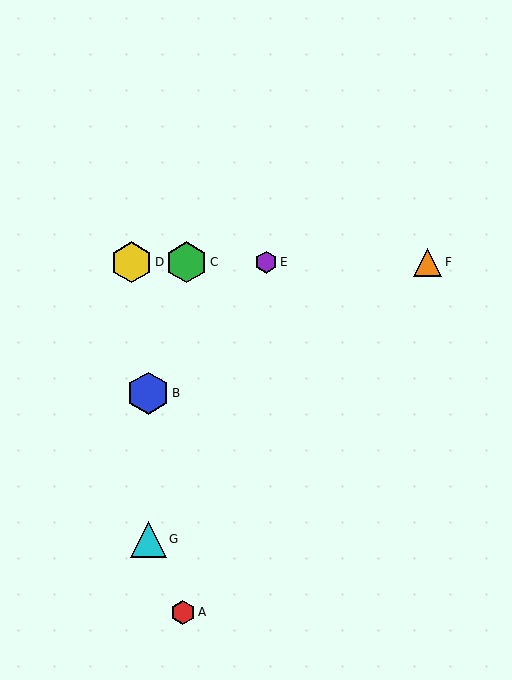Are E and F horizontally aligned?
Yes, both are at y≈262.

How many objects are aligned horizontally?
4 objects (C, D, E, F) are aligned horizontally.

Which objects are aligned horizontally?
Objects C, D, E, F are aligned horizontally.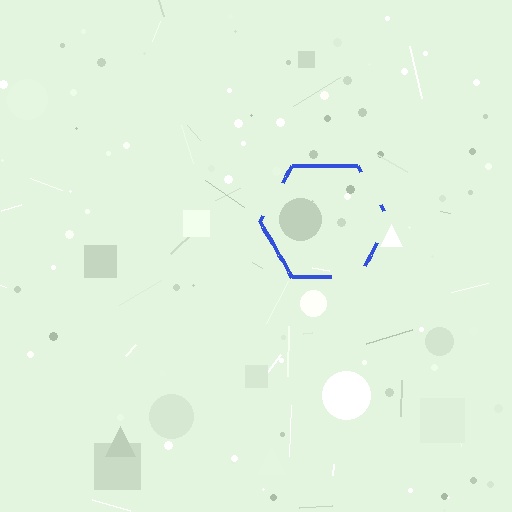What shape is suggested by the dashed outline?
The dashed outline suggests a hexagon.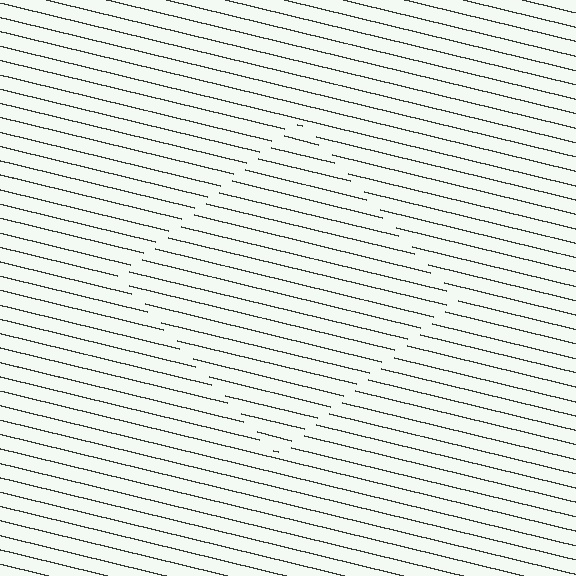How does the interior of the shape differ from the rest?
The interior of the shape contains the same grating, shifted by half a period — the contour is defined by the phase discontinuity where line-ends from the inner and outer gratings abut.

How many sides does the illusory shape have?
4 sides — the line-ends trace a square.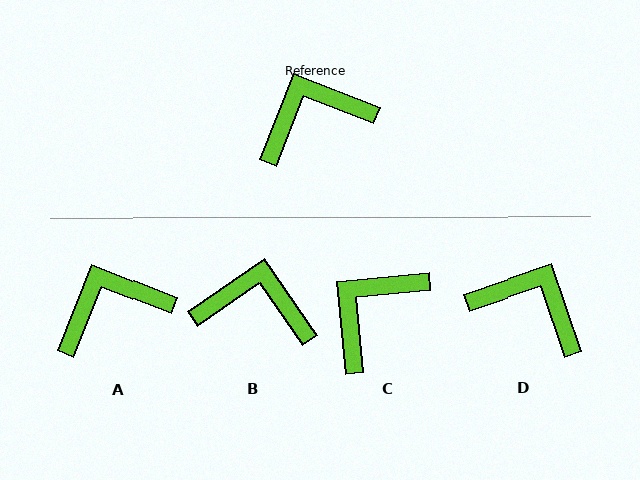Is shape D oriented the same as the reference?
No, it is off by about 50 degrees.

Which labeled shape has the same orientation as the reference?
A.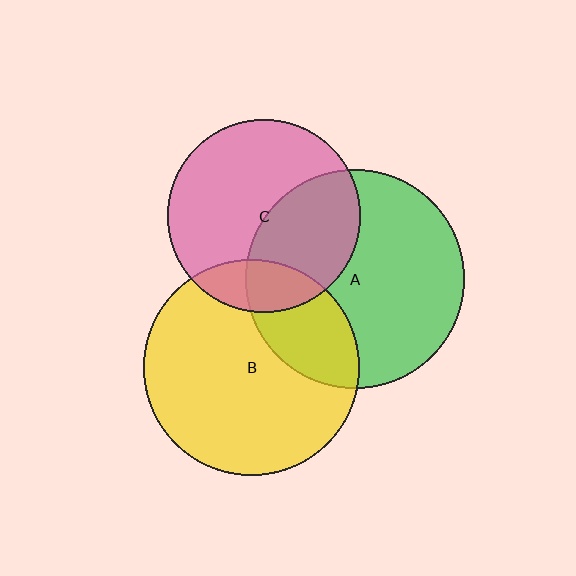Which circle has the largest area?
Circle A (green).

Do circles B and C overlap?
Yes.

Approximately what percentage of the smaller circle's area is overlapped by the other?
Approximately 15%.